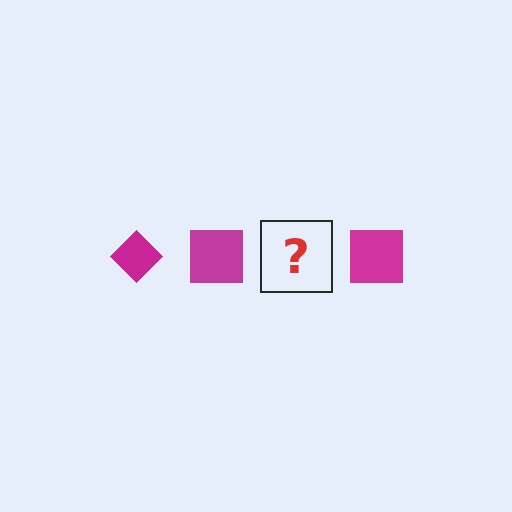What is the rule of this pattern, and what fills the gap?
The rule is that the pattern cycles through diamond, square shapes in magenta. The gap should be filled with a magenta diamond.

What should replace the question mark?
The question mark should be replaced with a magenta diamond.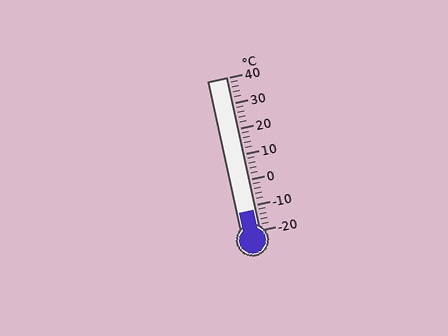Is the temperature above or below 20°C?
The temperature is below 20°C.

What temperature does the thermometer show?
The thermometer shows approximately -12°C.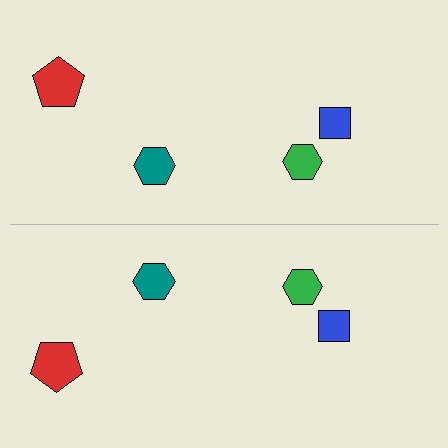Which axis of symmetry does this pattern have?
The pattern has a horizontal axis of symmetry running through the center of the image.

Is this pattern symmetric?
Yes, this pattern has bilateral (reflection) symmetry.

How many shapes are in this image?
There are 8 shapes in this image.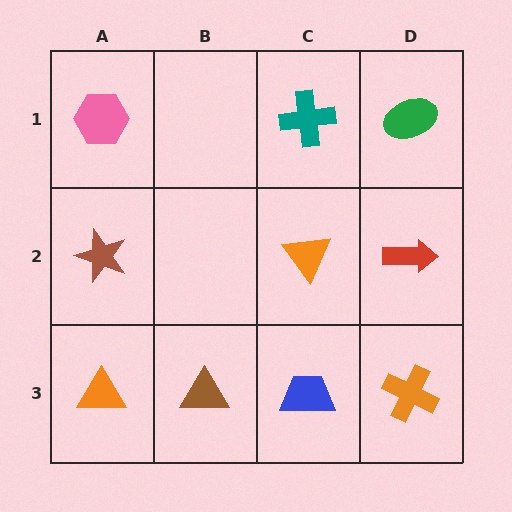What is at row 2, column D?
A red arrow.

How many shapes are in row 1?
3 shapes.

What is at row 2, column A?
A brown star.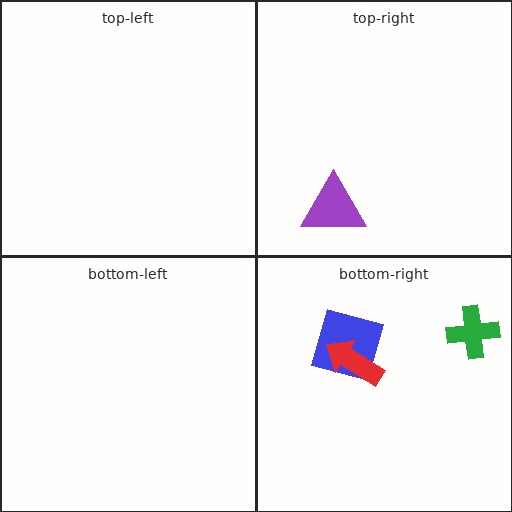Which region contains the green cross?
The bottom-right region.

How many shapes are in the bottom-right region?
3.